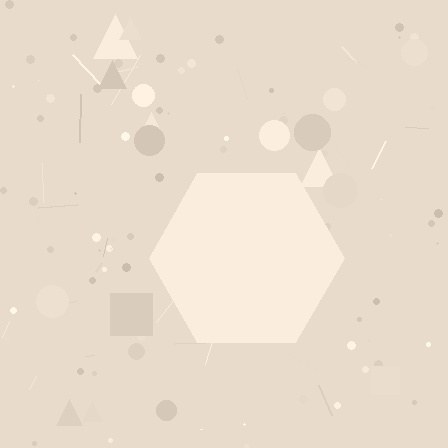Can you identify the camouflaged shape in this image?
The camouflaged shape is a hexagon.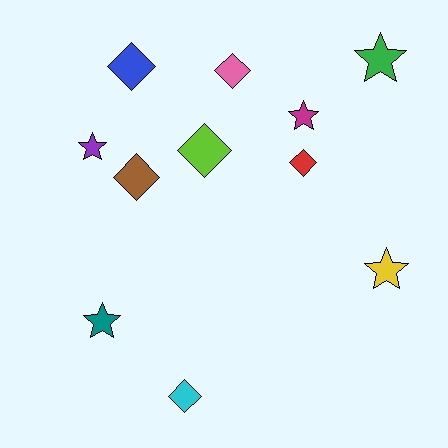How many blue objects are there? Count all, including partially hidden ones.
There is 1 blue object.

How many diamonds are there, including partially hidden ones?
There are 6 diamonds.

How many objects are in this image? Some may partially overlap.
There are 11 objects.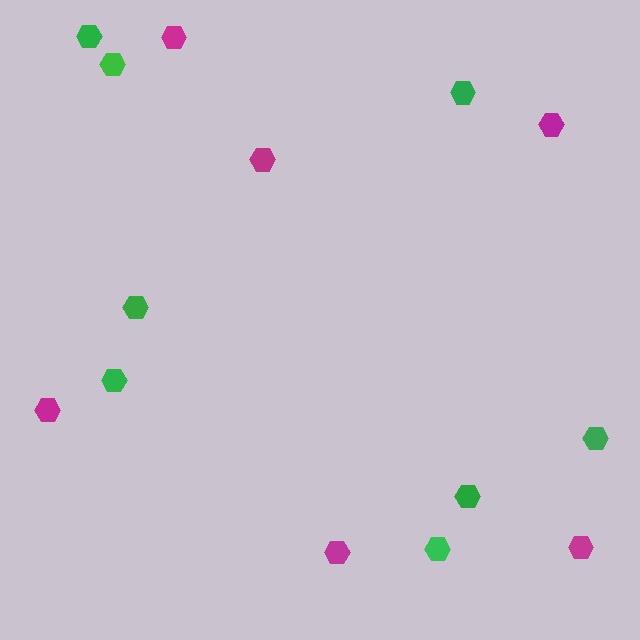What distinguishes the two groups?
There are 2 groups: one group of magenta hexagons (6) and one group of green hexagons (8).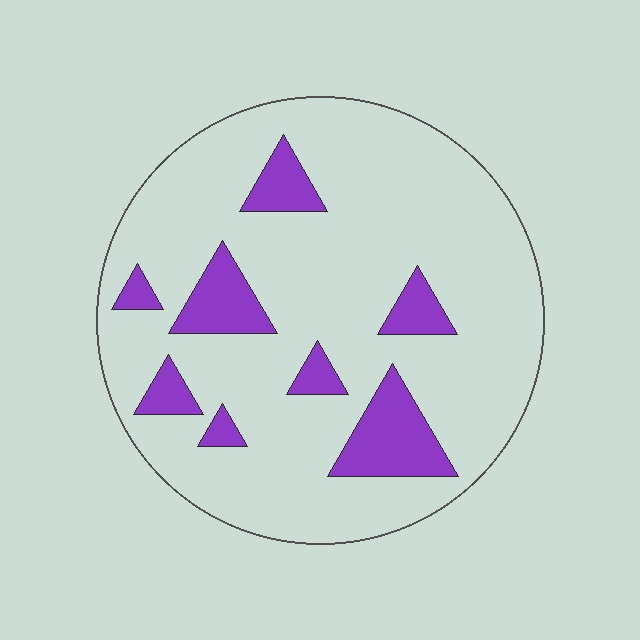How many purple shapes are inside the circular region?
8.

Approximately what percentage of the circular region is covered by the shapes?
Approximately 15%.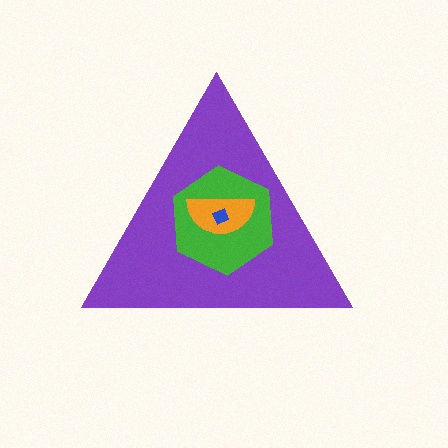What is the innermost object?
The blue diamond.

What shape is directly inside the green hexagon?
The orange semicircle.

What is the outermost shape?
The purple triangle.